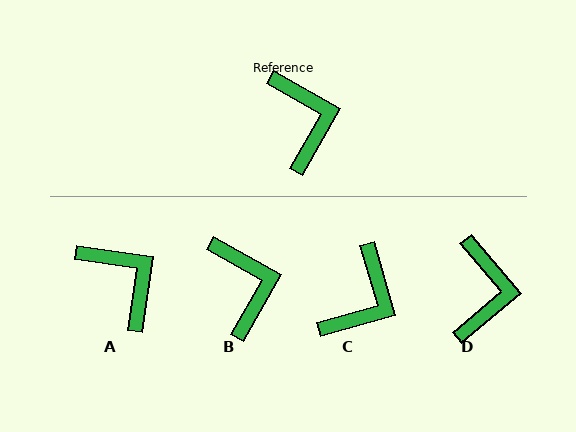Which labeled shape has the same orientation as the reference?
B.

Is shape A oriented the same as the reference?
No, it is off by about 21 degrees.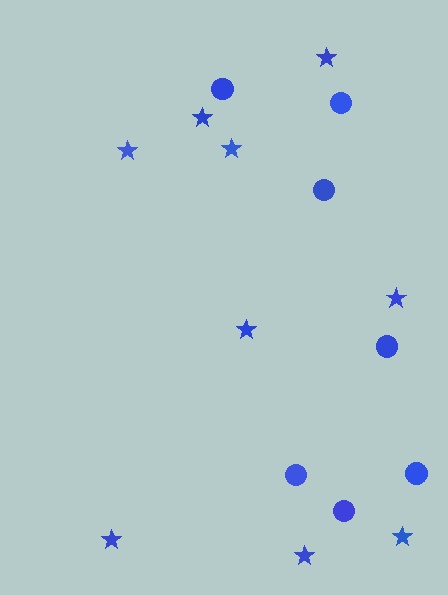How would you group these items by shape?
There are 2 groups: one group of stars (9) and one group of circles (7).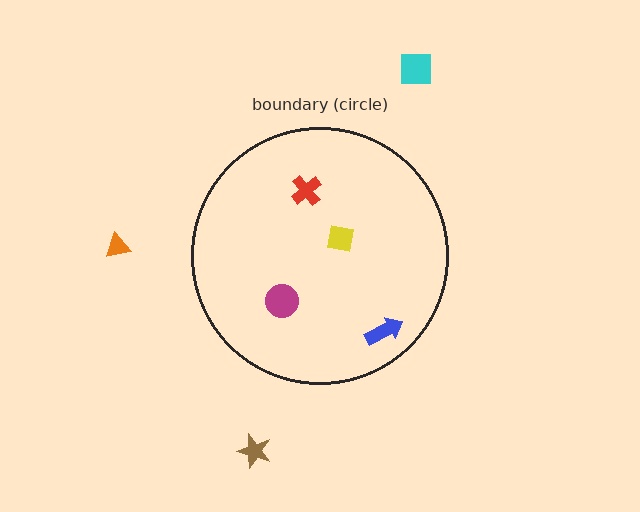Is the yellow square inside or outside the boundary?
Inside.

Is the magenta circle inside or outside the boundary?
Inside.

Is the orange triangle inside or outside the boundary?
Outside.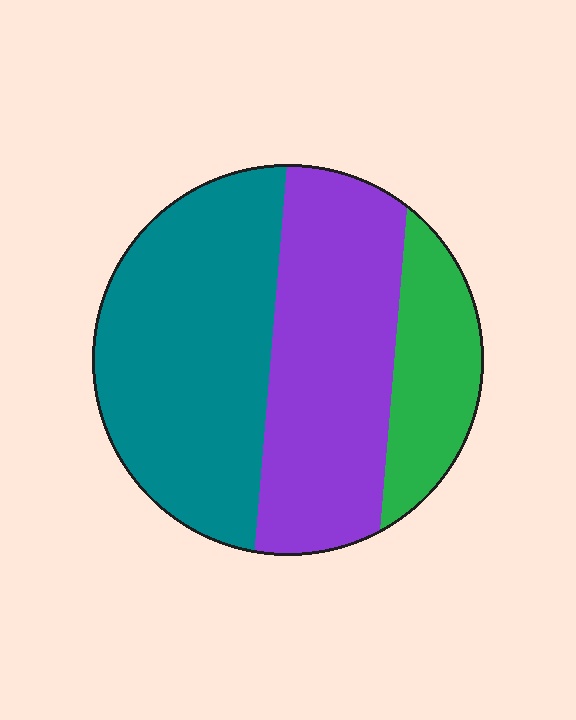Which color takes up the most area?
Teal, at roughly 45%.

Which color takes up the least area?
Green, at roughly 15%.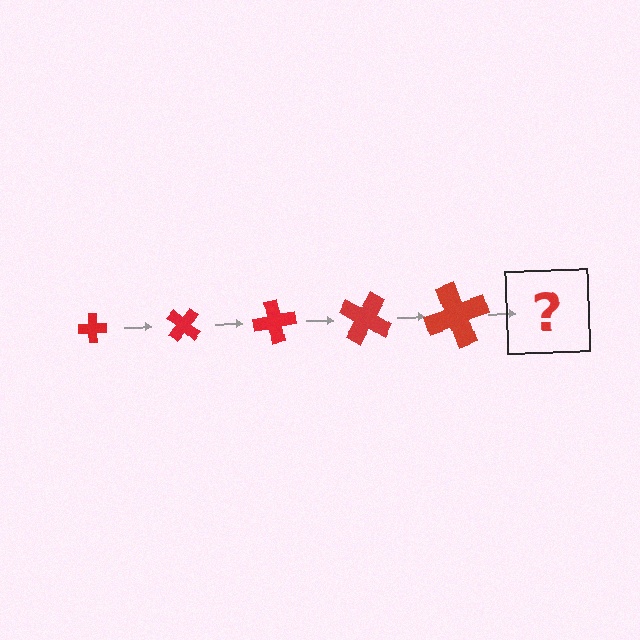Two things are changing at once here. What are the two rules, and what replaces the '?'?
The two rules are that the cross grows larger each step and it rotates 40 degrees each step. The '?' should be a cross, larger than the previous one and rotated 200 degrees from the start.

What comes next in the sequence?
The next element should be a cross, larger than the previous one and rotated 200 degrees from the start.